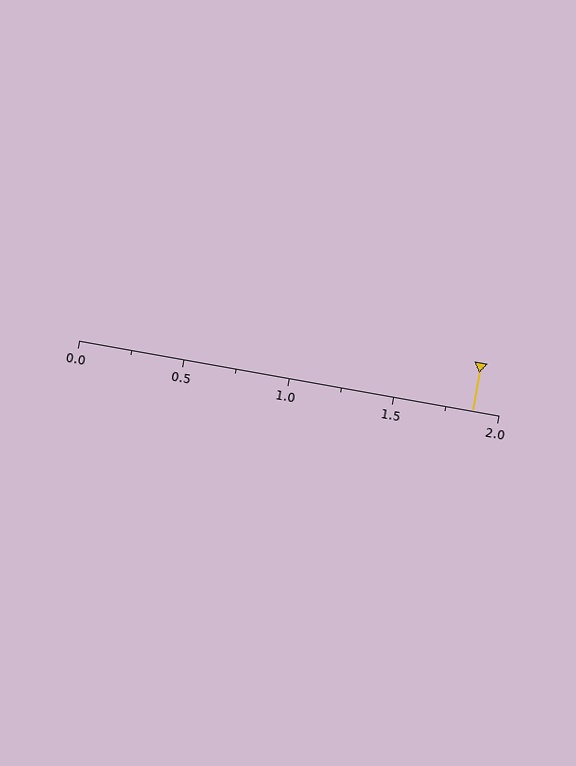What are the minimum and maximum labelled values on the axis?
The axis runs from 0.0 to 2.0.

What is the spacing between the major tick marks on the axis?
The major ticks are spaced 0.5 apart.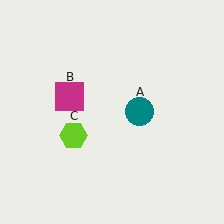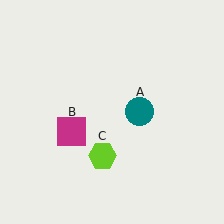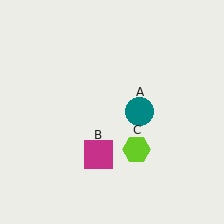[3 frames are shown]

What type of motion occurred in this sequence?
The magenta square (object B), lime hexagon (object C) rotated counterclockwise around the center of the scene.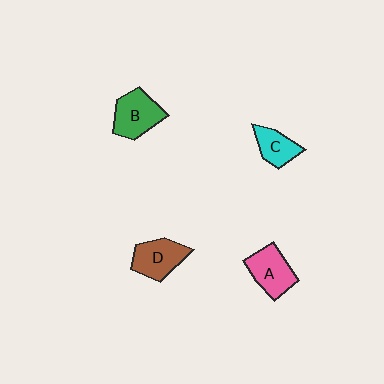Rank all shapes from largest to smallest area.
From largest to smallest: B (green), A (pink), D (brown), C (cyan).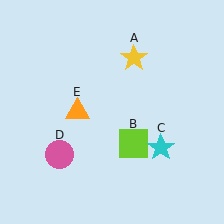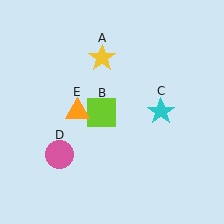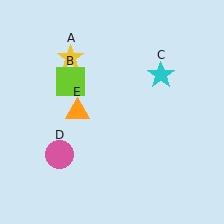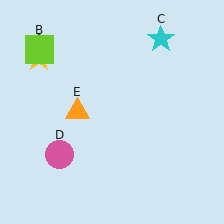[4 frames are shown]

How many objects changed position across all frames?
3 objects changed position: yellow star (object A), lime square (object B), cyan star (object C).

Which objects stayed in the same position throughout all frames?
Pink circle (object D) and orange triangle (object E) remained stationary.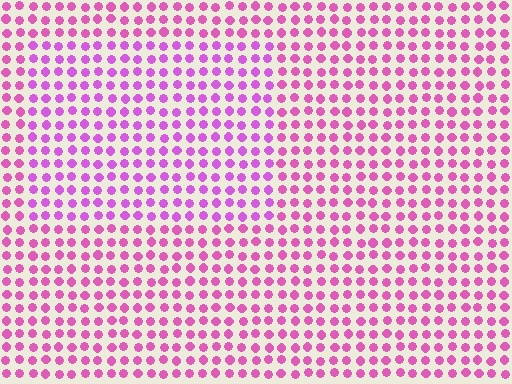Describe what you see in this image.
The image is filled with small pink elements in a uniform arrangement. A rectangle-shaped region is visible where the elements are tinted to a slightly different hue, forming a subtle color boundary.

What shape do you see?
I see a rectangle.